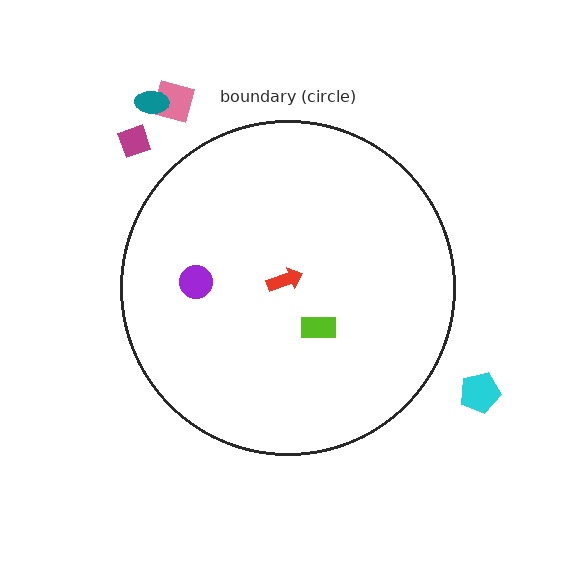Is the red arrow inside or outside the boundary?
Inside.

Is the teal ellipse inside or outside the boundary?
Outside.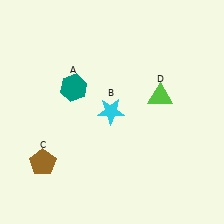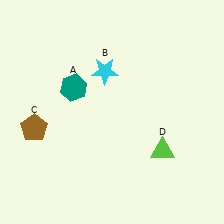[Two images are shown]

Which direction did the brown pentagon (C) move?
The brown pentagon (C) moved up.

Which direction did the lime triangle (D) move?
The lime triangle (D) moved down.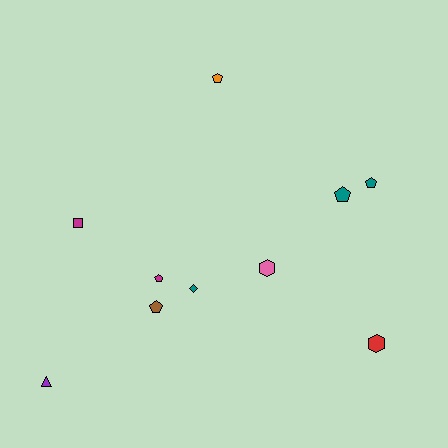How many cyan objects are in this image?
There are no cyan objects.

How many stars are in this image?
There are no stars.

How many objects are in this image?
There are 10 objects.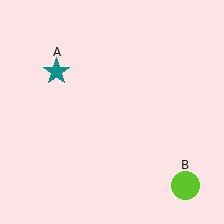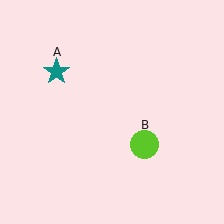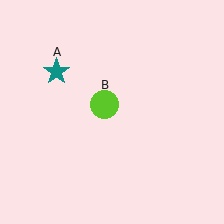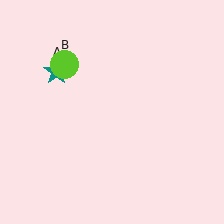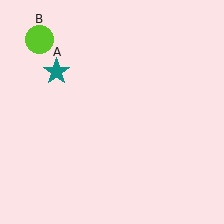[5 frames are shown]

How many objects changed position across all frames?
1 object changed position: lime circle (object B).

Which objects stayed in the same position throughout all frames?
Teal star (object A) remained stationary.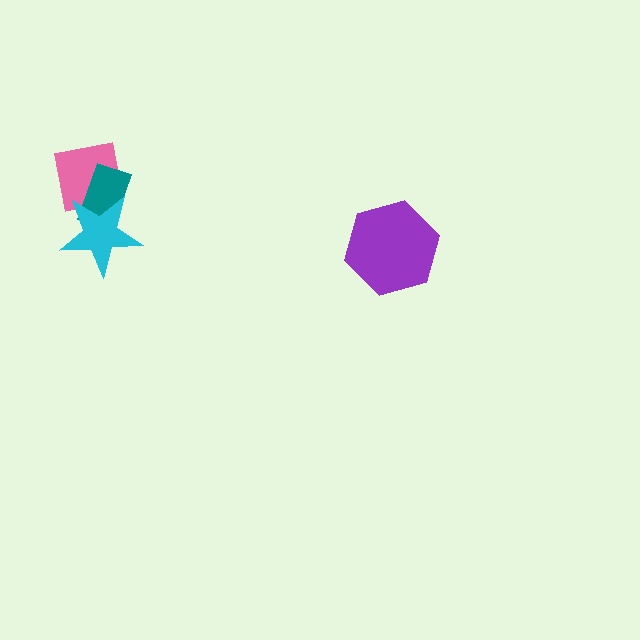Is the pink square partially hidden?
Yes, it is partially covered by another shape.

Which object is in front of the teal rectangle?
The cyan star is in front of the teal rectangle.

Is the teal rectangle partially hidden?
Yes, it is partially covered by another shape.